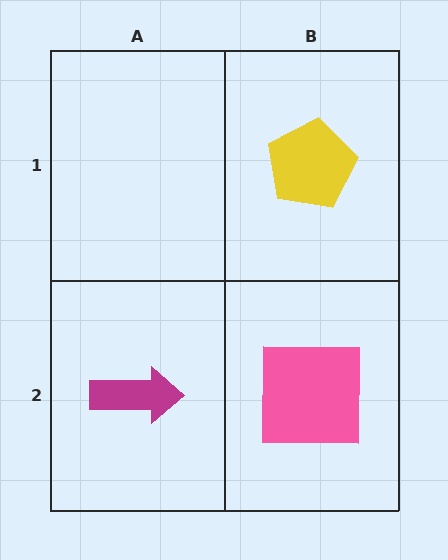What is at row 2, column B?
A pink square.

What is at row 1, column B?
A yellow pentagon.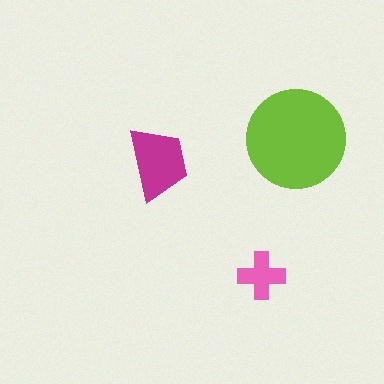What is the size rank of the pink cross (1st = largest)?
3rd.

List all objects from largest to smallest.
The lime circle, the magenta trapezoid, the pink cross.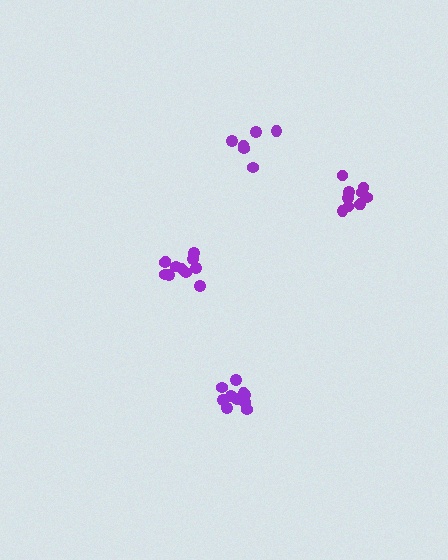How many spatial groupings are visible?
There are 4 spatial groupings.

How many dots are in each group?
Group 1: 10 dots, Group 2: 10 dots, Group 3: 11 dots, Group 4: 6 dots (37 total).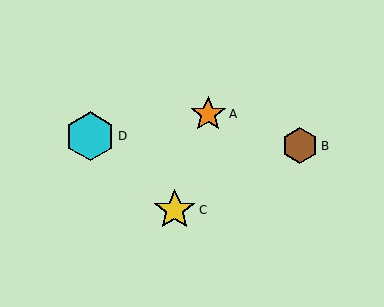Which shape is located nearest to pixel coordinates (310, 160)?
The brown hexagon (labeled B) at (300, 146) is nearest to that location.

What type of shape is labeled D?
Shape D is a cyan hexagon.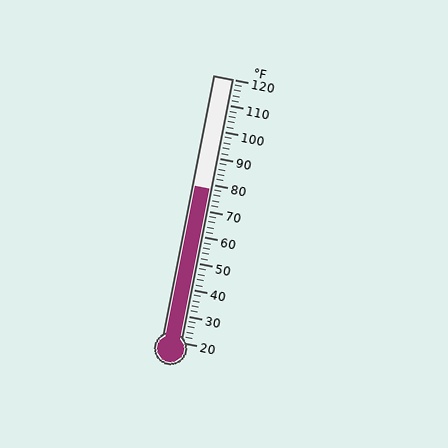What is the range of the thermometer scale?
The thermometer scale ranges from 20°F to 120°F.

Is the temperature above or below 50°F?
The temperature is above 50°F.